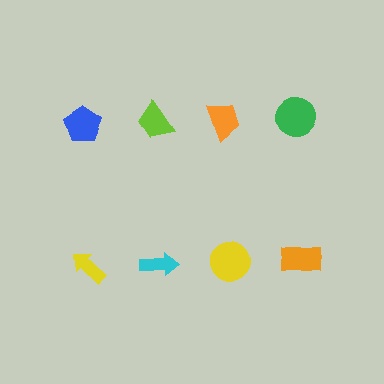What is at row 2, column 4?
An orange rectangle.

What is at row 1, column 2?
A lime trapezoid.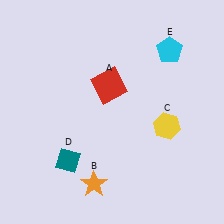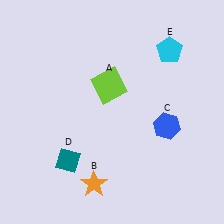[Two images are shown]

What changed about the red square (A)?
In Image 1, A is red. In Image 2, it changed to lime.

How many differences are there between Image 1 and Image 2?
There are 2 differences between the two images.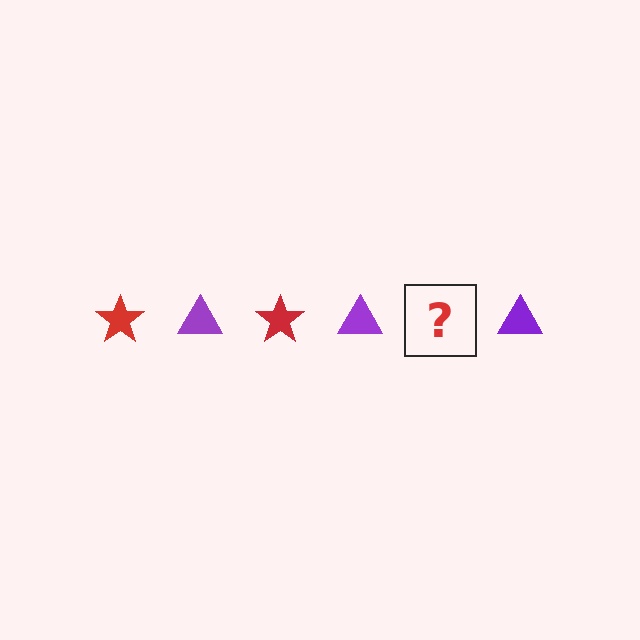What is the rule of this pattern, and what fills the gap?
The rule is that the pattern alternates between red star and purple triangle. The gap should be filled with a red star.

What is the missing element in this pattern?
The missing element is a red star.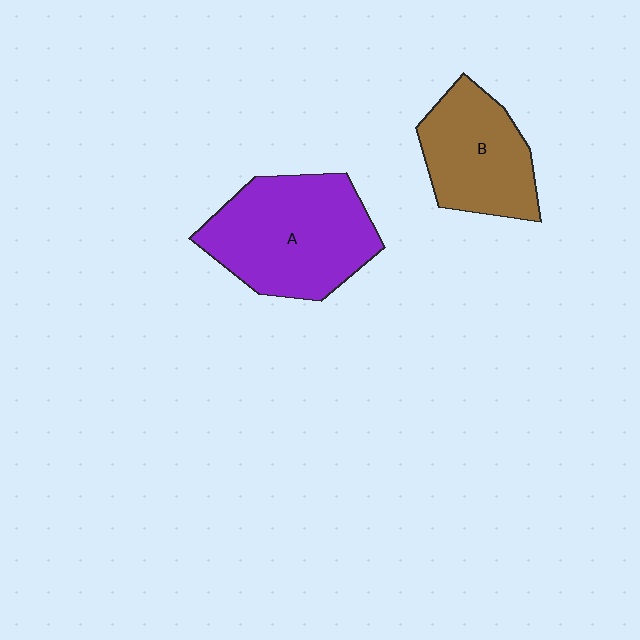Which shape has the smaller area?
Shape B (brown).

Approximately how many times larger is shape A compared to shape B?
Approximately 1.4 times.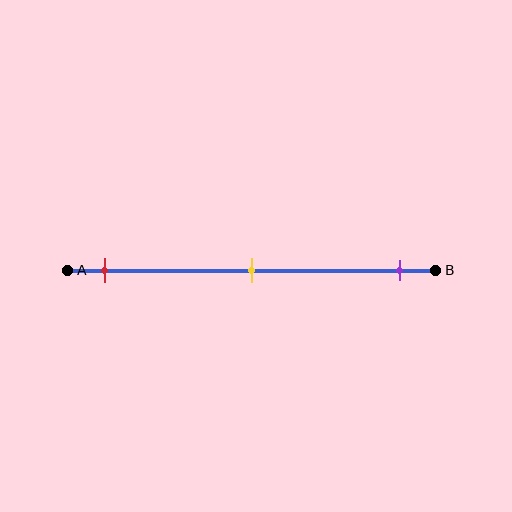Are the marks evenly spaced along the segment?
Yes, the marks are approximately evenly spaced.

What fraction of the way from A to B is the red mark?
The red mark is approximately 10% (0.1) of the way from A to B.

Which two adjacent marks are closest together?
The red and yellow marks are the closest adjacent pair.